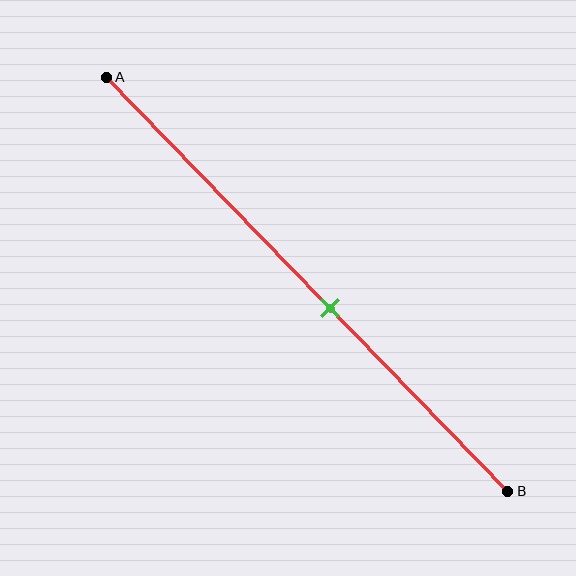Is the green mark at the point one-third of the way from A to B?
No, the mark is at about 55% from A, not at the 33% one-third point.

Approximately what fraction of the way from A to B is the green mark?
The green mark is approximately 55% of the way from A to B.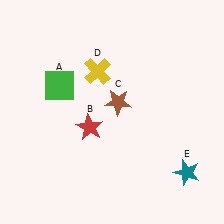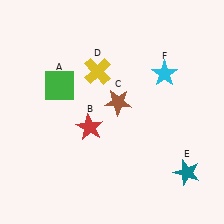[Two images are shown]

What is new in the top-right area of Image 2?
A cyan star (F) was added in the top-right area of Image 2.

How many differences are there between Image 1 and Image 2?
There is 1 difference between the two images.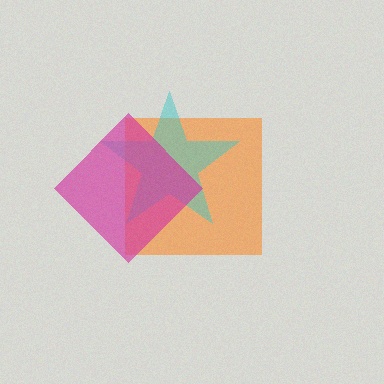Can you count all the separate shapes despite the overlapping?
Yes, there are 3 separate shapes.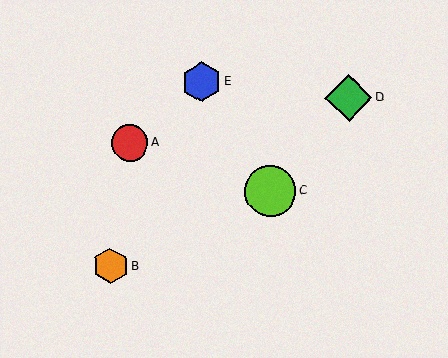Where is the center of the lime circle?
The center of the lime circle is at (271, 191).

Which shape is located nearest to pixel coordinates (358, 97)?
The green diamond (labeled D) at (349, 98) is nearest to that location.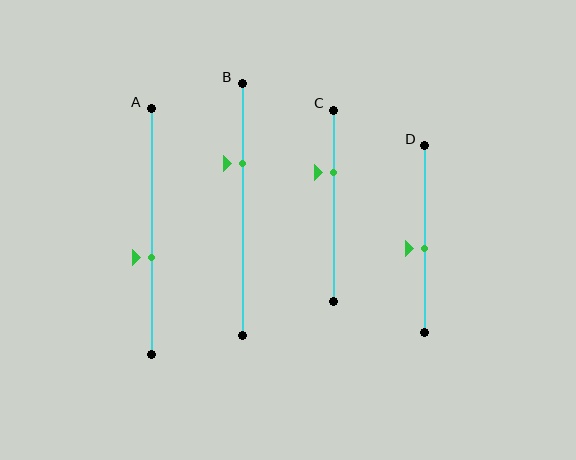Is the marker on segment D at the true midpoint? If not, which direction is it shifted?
No, the marker on segment D is shifted downward by about 5% of the segment length.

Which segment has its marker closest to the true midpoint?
Segment D has its marker closest to the true midpoint.